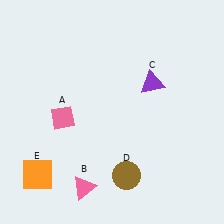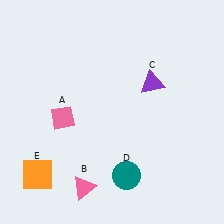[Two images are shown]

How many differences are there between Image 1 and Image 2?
There is 1 difference between the two images.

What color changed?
The circle (D) changed from brown in Image 1 to teal in Image 2.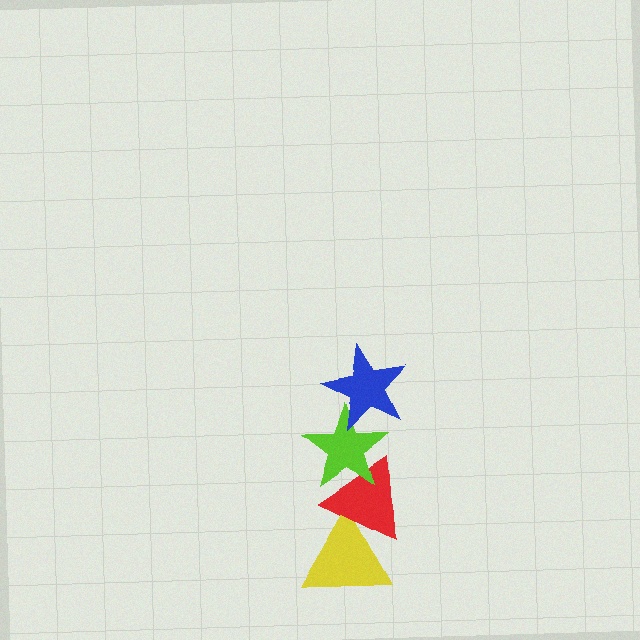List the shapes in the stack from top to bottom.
From top to bottom: the blue star, the lime star, the red triangle, the yellow triangle.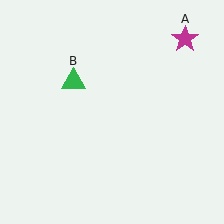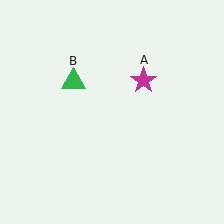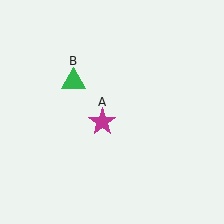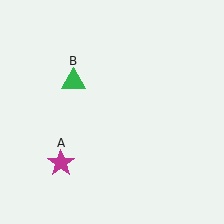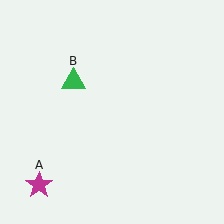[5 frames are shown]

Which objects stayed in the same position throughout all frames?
Green triangle (object B) remained stationary.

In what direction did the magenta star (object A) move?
The magenta star (object A) moved down and to the left.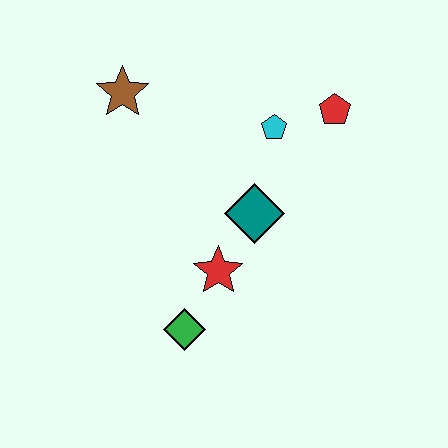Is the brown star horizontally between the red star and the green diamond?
No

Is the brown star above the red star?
Yes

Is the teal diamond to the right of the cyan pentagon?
No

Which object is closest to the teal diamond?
The red star is closest to the teal diamond.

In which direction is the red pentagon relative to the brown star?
The red pentagon is to the right of the brown star.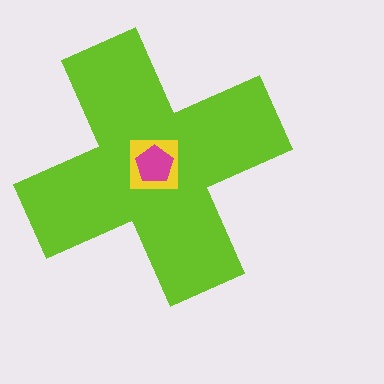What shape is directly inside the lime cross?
The yellow square.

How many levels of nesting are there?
3.